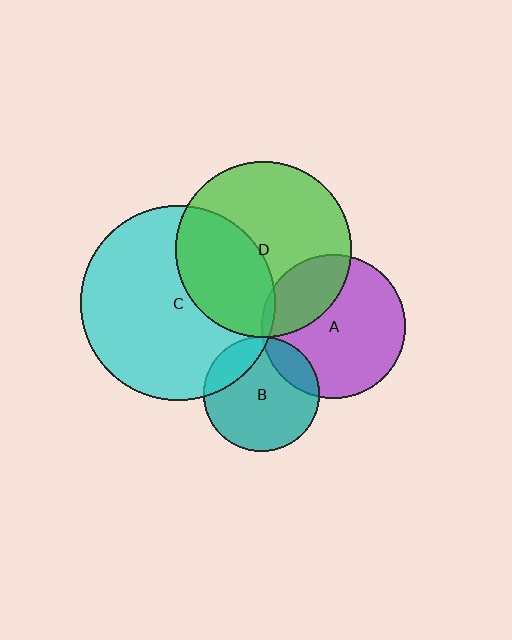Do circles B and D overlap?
Yes.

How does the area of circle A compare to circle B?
Approximately 1.6 times.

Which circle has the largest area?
Circle C (cyan).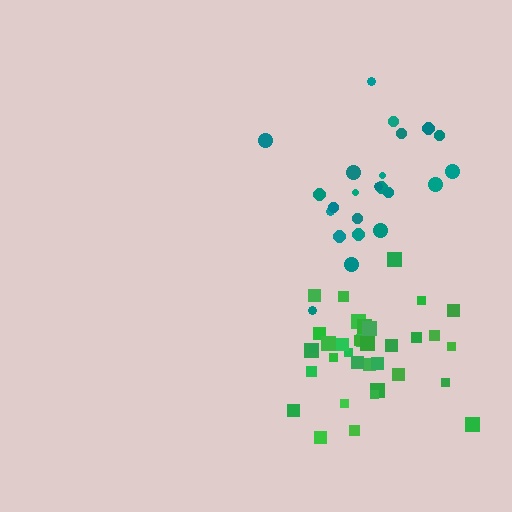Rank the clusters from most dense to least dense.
green, teal.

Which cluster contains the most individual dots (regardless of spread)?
Green (35).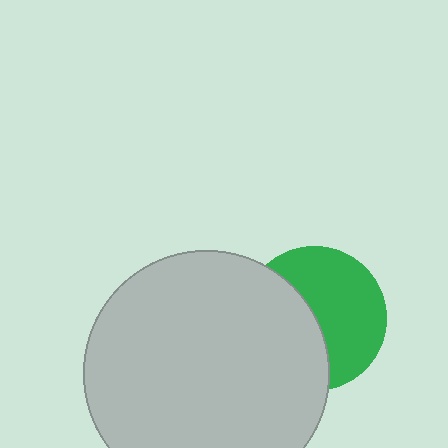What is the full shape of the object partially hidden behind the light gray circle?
The partially hidden object is a green circle.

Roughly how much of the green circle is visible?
About half of it is visible (roughly 54%).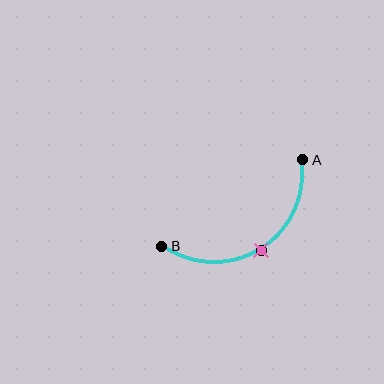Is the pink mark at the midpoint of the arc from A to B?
Yes. The pink mark lies on the arc at equal arc-length from both A and B — it is the arc midpoint.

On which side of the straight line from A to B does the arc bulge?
The arc bulges below the straight line connecting A and B.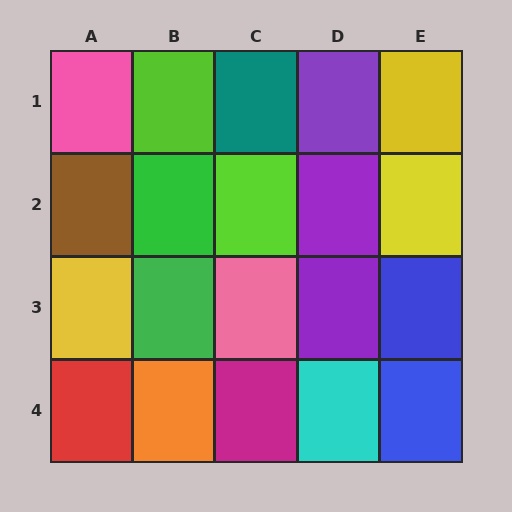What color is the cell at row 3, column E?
Blue.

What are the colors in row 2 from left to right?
Brown, green, lime, purple, yellow.